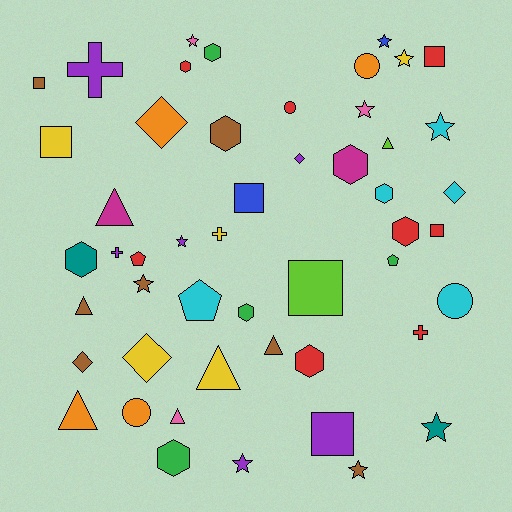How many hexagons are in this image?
There are 10 hexagons.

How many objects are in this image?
There are 50 objects.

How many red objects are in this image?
There are 8 red objects.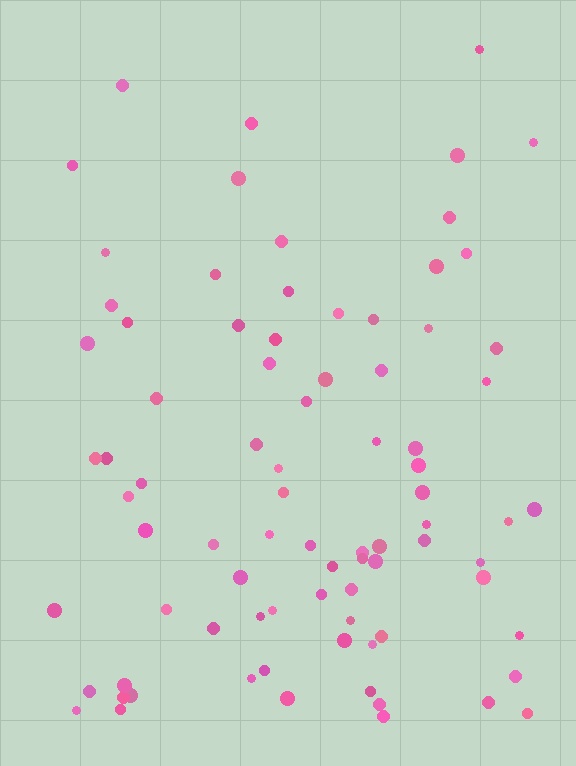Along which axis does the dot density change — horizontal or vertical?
Vertical.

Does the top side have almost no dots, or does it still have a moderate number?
Still a moderate number, just noticeably fewer than the bottom.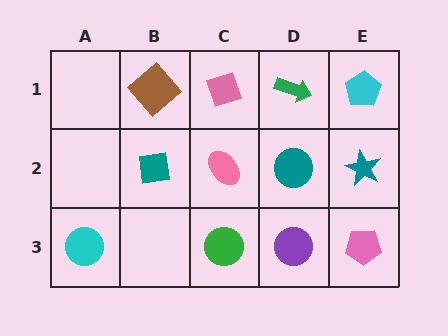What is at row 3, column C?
A green circle.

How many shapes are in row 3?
4 shapes.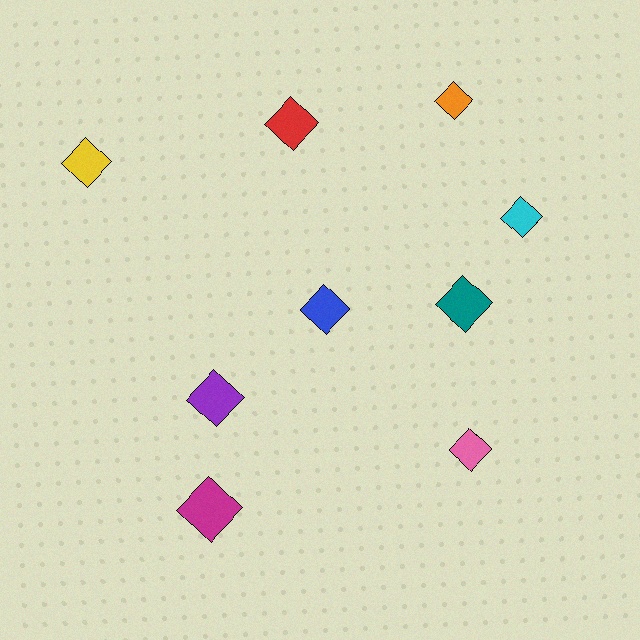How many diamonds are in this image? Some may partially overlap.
There are 9 diamonds.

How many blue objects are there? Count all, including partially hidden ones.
There is 1 blue object.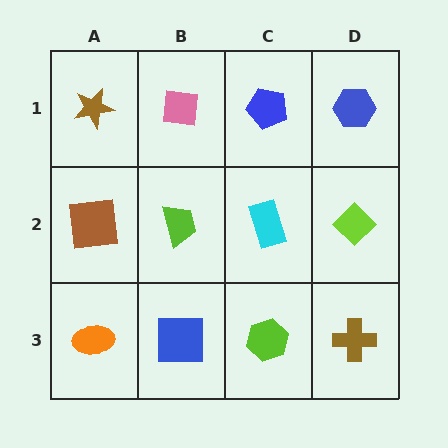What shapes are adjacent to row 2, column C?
A blue pentagon (row 1, column C), a lime hexagon (row 3, column C), a lime trapezoid (row 2, column B), a lime diamond (row 2, column D).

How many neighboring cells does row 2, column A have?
3.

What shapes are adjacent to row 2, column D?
A blue hexagon (row 1, column D), a brown cross (row 3, column D), a cyan rectangle (row 2, column C).